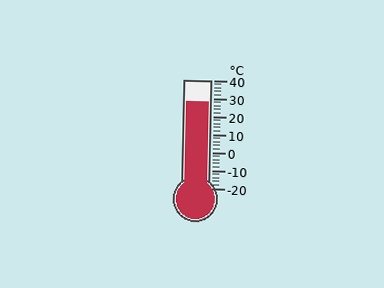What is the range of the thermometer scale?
The thermometer scale ranges from -20°C to 40°C.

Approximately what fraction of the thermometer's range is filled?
The thermometer is filled to approximately 80% of its range.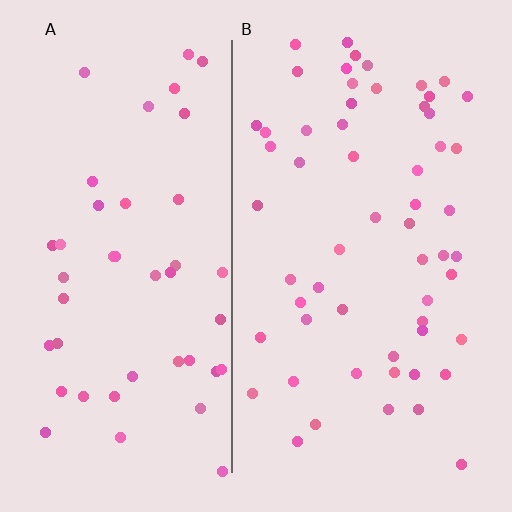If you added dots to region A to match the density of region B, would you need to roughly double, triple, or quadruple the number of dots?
Approximately double.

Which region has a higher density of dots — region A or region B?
B (the right).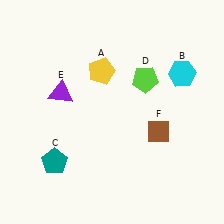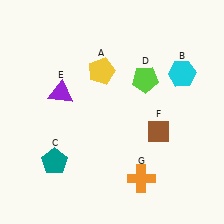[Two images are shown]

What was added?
An orange cross (G) was added in Image 2.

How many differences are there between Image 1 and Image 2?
There is 1 difference between the two images.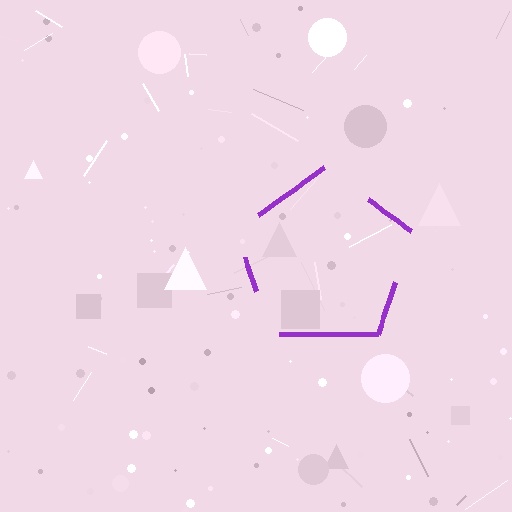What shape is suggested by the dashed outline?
The dashed outline suggests a pentagon.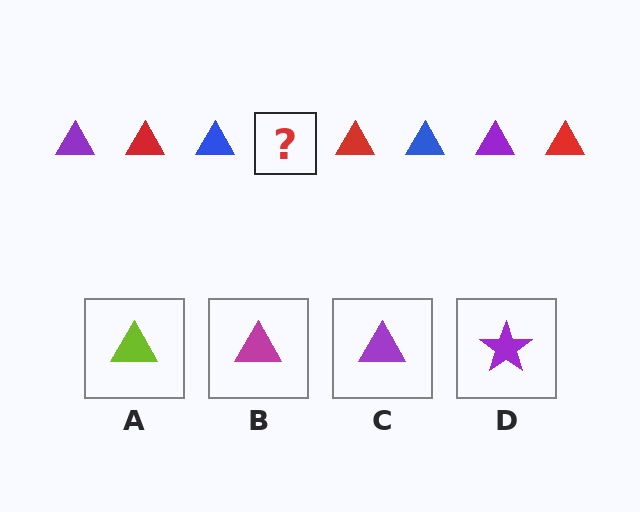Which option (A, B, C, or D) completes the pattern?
C.